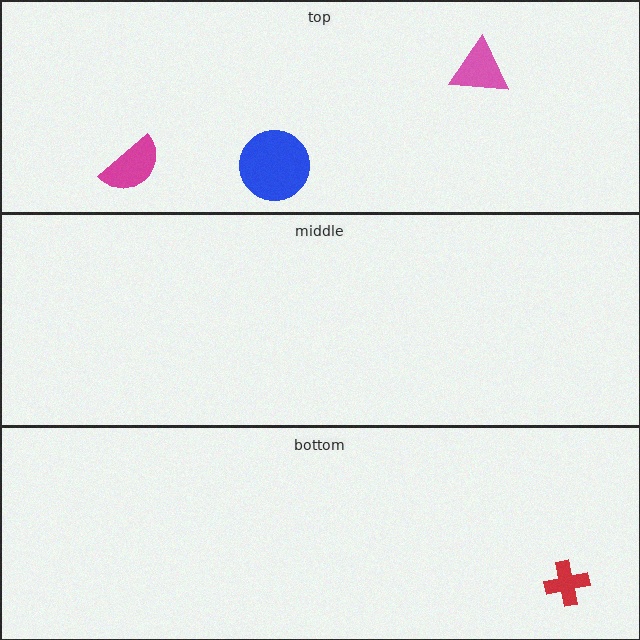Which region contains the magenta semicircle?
The top region.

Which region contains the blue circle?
The top region.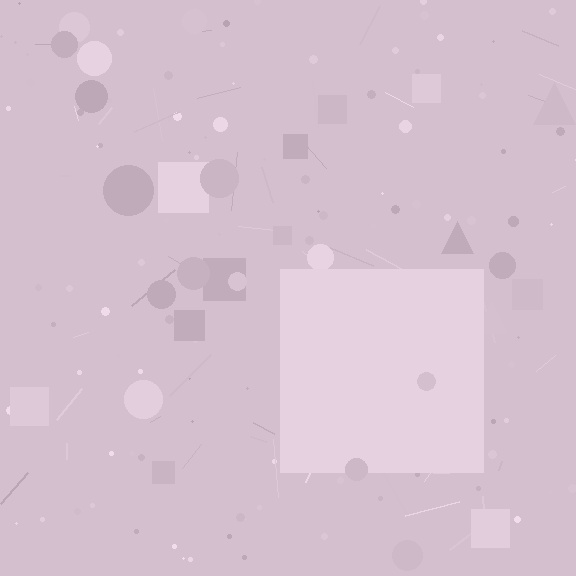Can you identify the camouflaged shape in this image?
The camouflaged shape is a square.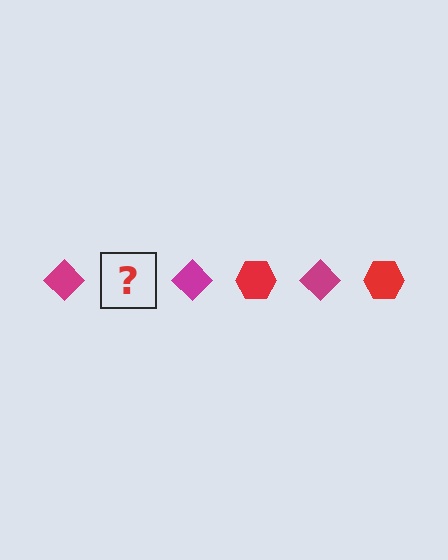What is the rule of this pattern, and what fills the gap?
The rule is that the pattern alternates between magenta diamond and red hexagon. The gap should be filled with a red hexagon.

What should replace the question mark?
The question mark should be replaced with a red hexagon.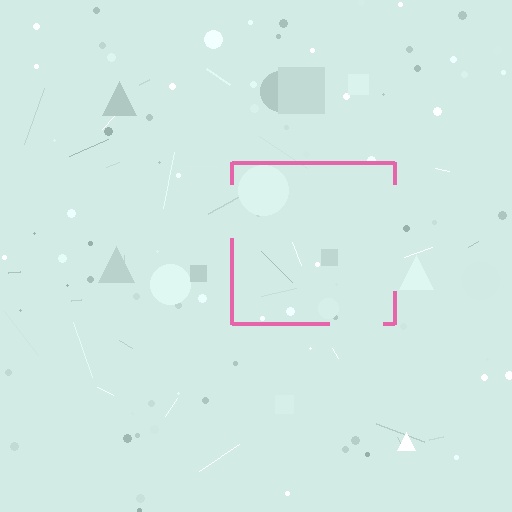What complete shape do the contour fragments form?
The contour fragments form a square.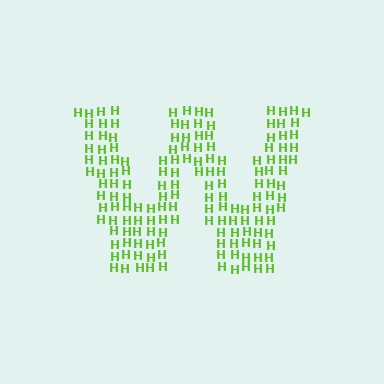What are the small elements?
The small elements are letter H's.